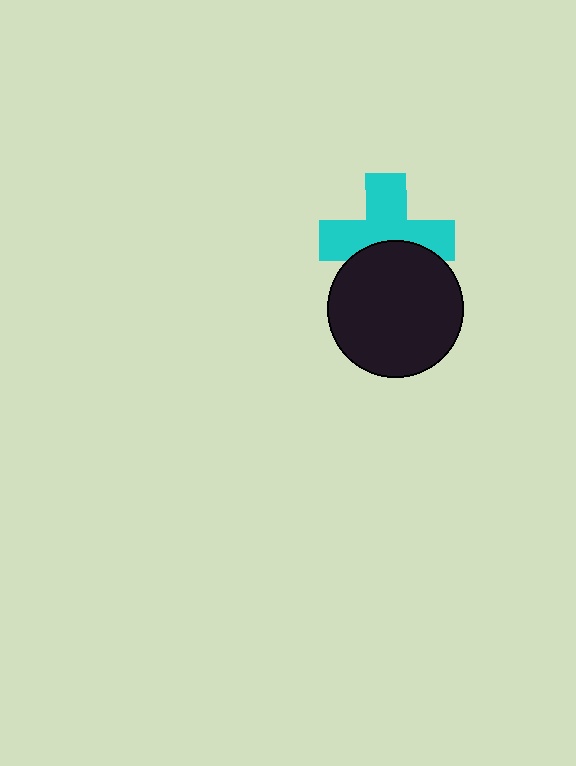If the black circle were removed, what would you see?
You would see the complete cyan cross.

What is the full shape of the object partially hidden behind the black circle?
The partially hidden object is a cyan cross.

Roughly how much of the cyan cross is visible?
About half of it is visible (roughly 65%).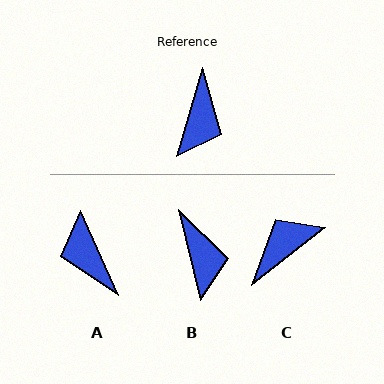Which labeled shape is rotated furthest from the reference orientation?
C, about 144 degrees away.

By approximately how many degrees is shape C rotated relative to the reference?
Approximately 144 degrees counter-clockwise.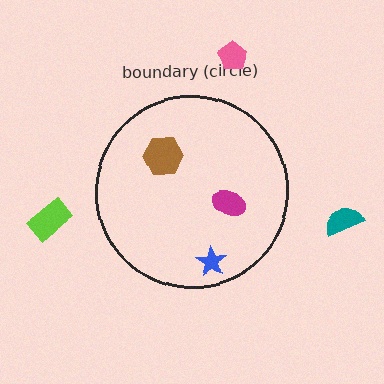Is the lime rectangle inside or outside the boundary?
Outside.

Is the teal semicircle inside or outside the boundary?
Outside.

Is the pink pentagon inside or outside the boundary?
Outside.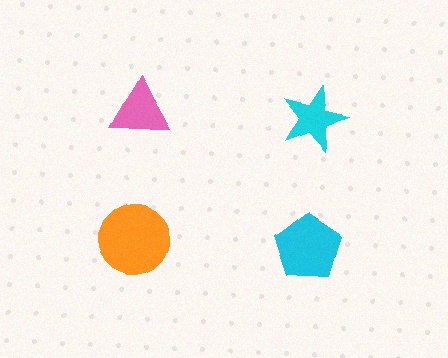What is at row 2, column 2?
A cyan pentagon.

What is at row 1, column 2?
A cyan star.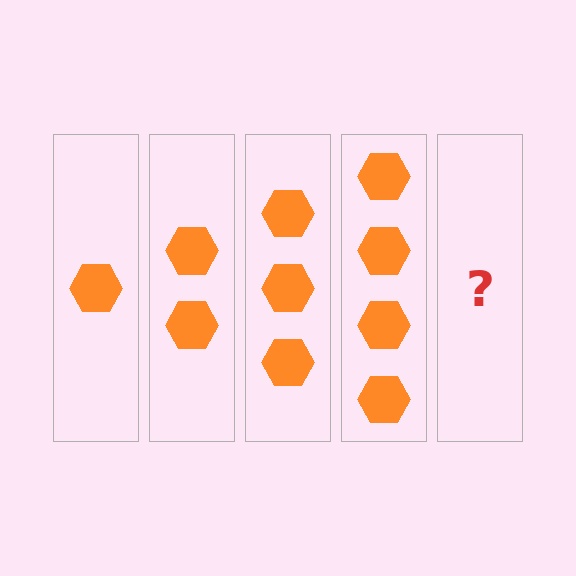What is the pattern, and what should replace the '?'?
The pattern is that each step adds one more hexagon. The '?' should be 5 hexagons.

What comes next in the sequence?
The next element should be 5 hexagons.